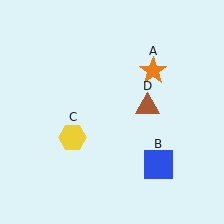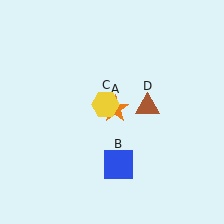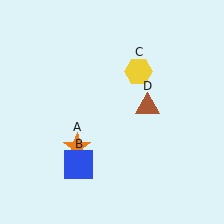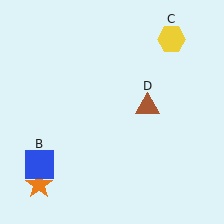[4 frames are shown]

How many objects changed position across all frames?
3 objects changed position: orange star (object A), blue square (object B), yellow hexagon (object C).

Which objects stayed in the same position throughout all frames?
Brown triangle (object D) remained stationary.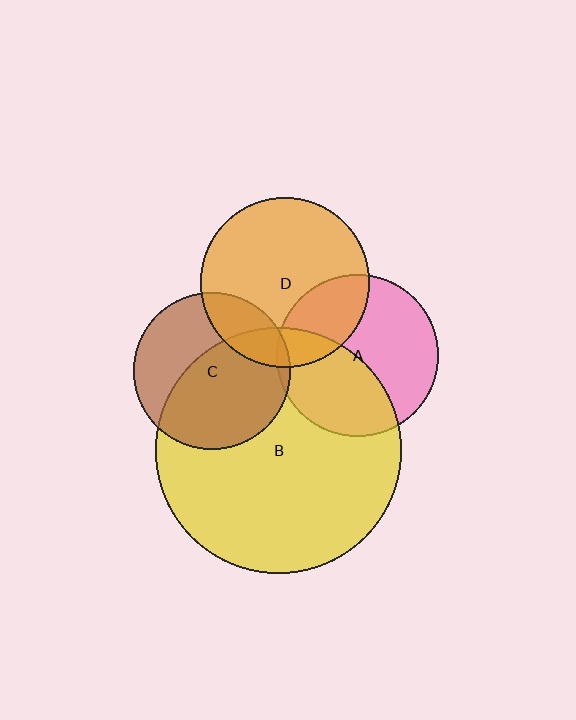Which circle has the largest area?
Circle B (yellow).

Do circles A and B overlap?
Yes.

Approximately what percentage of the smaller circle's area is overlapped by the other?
Approximately 40%.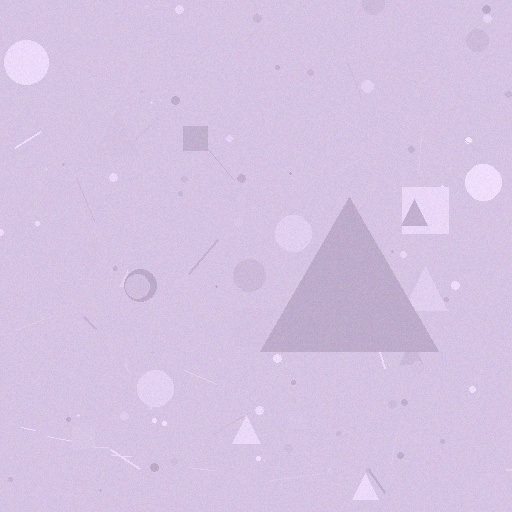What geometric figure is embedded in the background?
A triangle is embedded in the background.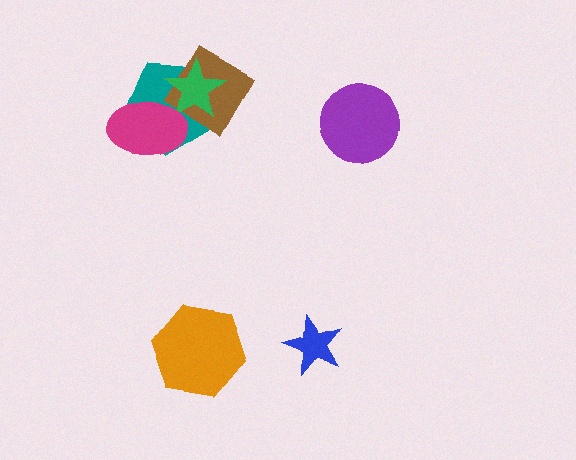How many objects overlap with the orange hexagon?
0 objects overlap with the orange hexagon.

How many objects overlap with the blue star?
0 objects overlap with the blue star.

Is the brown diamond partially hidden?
Yes, it is partially covered by another shape.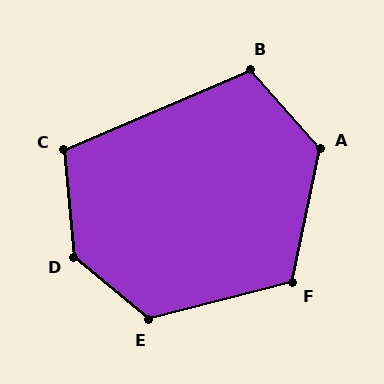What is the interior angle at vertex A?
Approximately 127 degrees (obtuse).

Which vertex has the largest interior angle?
D, at approximately 135 degrees.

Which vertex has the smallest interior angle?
C, at approximately 108 degrees.